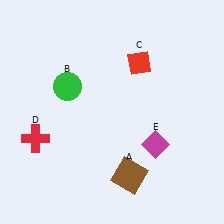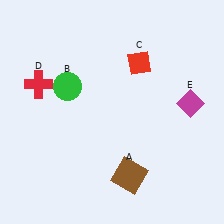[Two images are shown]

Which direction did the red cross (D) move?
The red cross (D) moved up.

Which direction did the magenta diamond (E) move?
The magenta diamond (E) moved up.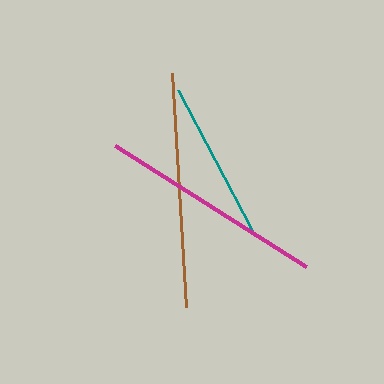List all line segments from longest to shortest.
From longest to shortest: brown, magenta, teal.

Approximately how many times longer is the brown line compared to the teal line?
The brown line is approximately 1.5 times the length of the teal line.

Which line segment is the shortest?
The teal line is the shortest at approximately 158 pixels.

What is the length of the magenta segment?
The magenta segment is approximately 226 pixels long.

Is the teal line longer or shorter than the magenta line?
The magenta line is longer than the teal line.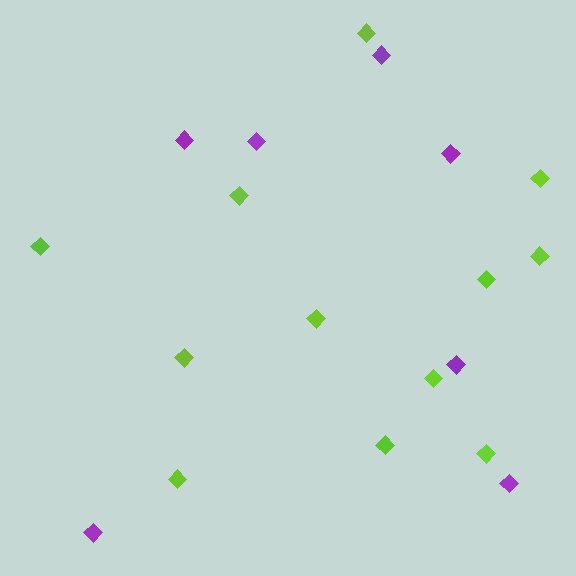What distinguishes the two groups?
There are 2 groups: one group of lime diamonds (12) and one group of purple diamonds (7).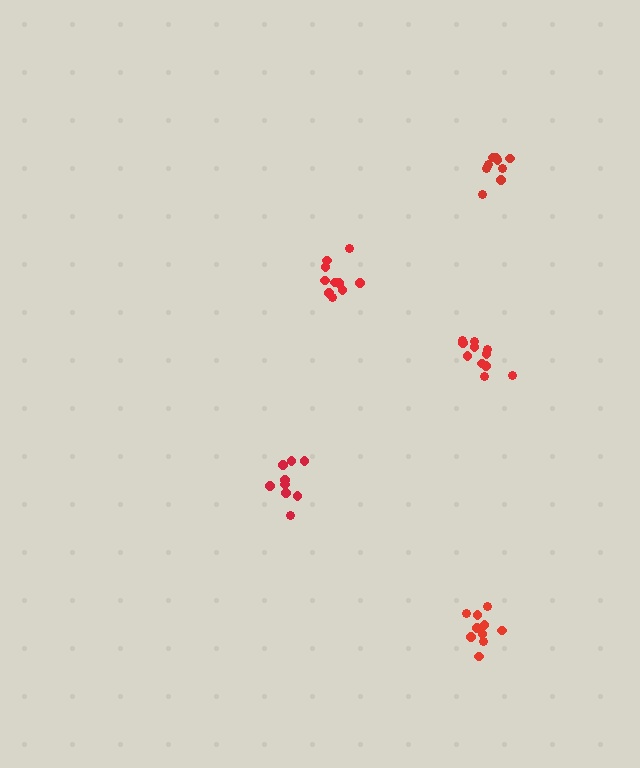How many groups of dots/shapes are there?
There are 5 groups.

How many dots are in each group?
Group 1: 9 dots, Group 2: 10 dots, Group 3: 11 dots, Group 4: 10 dots, Group 5: 9 dots (49 total).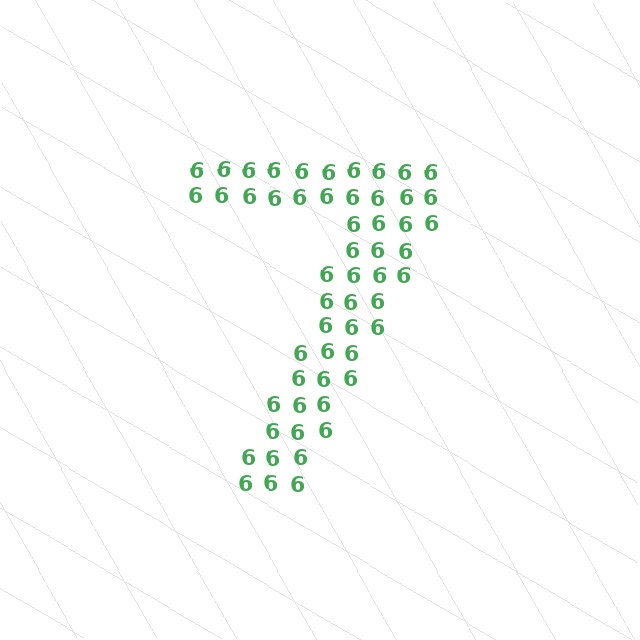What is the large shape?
The large shape is the digit 7.